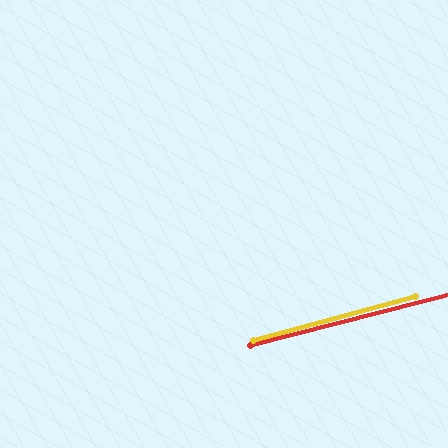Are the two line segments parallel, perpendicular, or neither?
Parallel — their directions differ by only 0.6°.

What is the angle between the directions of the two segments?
Approximately 1 degree.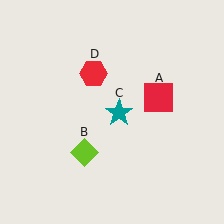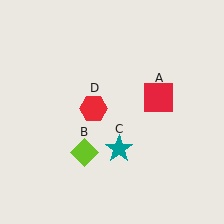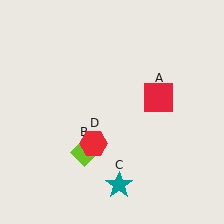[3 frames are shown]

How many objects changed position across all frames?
2 objects changed position: teal star (object C), red hexagon (object D).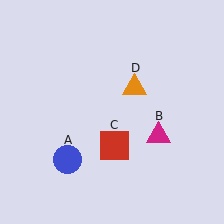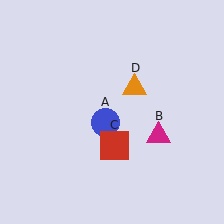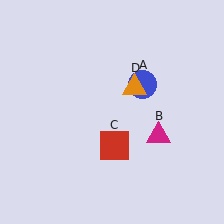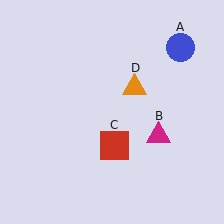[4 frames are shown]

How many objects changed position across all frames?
1 object changed position: blue circle (object A).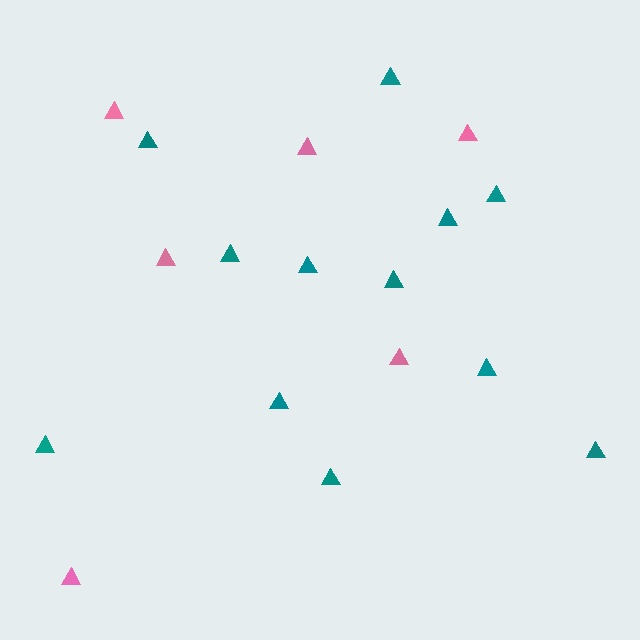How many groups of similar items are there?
There are 2 groups: one group of teal triangles (12) and one group of pink triangles (6).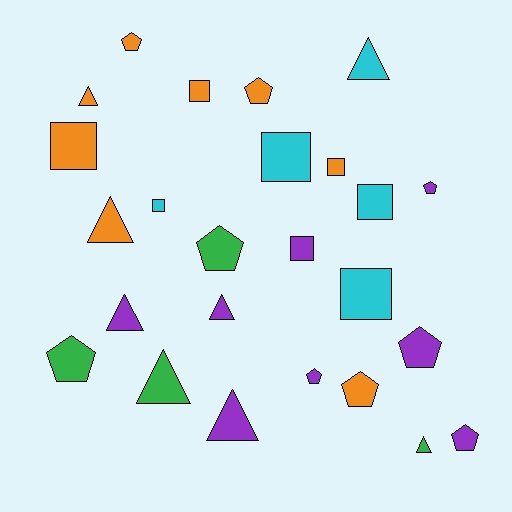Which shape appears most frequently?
Pentagon, with 9 objects.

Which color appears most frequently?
Orange, with 8 objects.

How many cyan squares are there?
There are 4 cyan squares.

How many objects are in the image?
There are 25 objects.